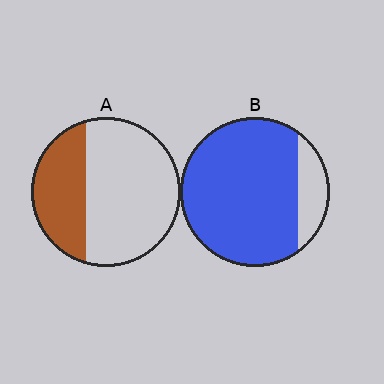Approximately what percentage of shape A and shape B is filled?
A is approximately 35% and B is approximately 85%.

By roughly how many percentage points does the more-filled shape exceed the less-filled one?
By roughly 50 percentage points (B over A).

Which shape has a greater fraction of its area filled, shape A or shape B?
Shape B.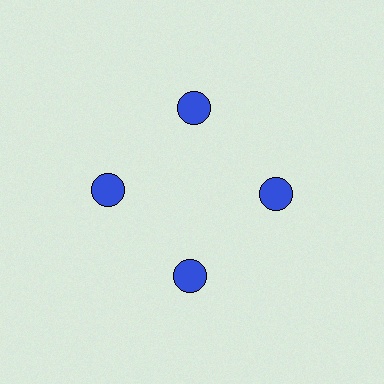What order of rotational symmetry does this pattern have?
This pattern has 4-fold rotational symmetry.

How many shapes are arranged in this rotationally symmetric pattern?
There are 4 shapes, arranged in 4 groups of 1.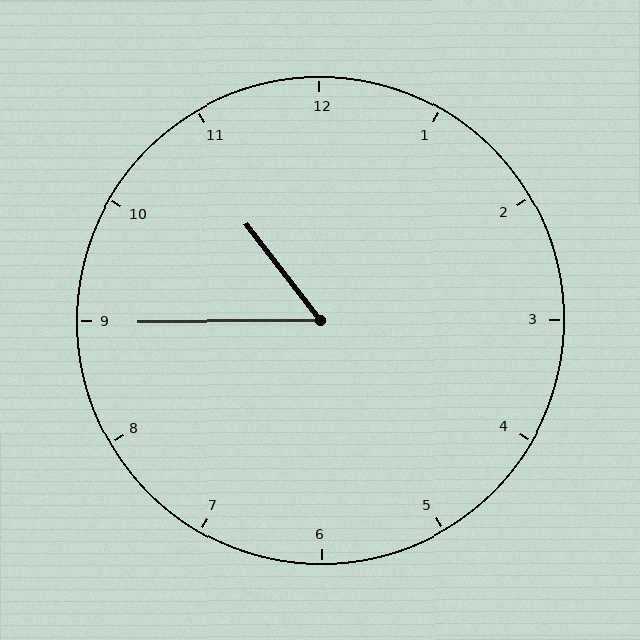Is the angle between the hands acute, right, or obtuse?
It is acute.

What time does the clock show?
10:45.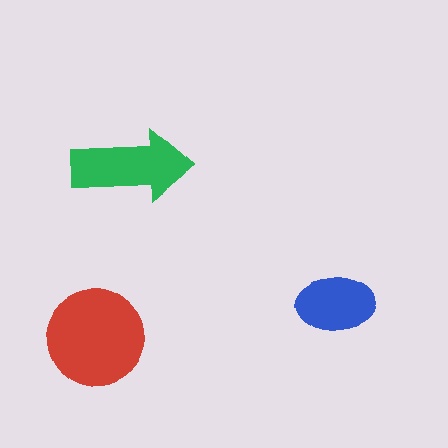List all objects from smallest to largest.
The blue ellipse, the green arrow, the red circle.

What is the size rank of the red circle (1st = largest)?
1st.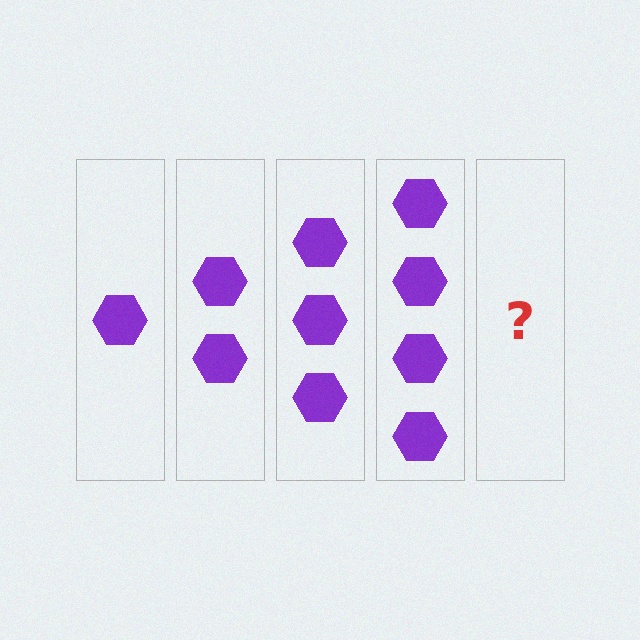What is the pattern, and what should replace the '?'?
The pattern is that each step adds one more hexagon. The '?' should be 5 hexagons.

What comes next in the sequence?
The next element should be 5 hexagons.